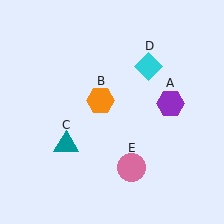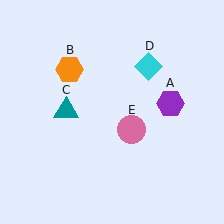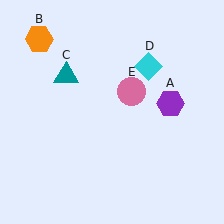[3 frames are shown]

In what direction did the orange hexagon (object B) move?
The orange hexagon (object B) moved up and to the left.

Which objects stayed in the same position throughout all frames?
Purple hexagon (object A) and cyan diamond (object D) remained stationary.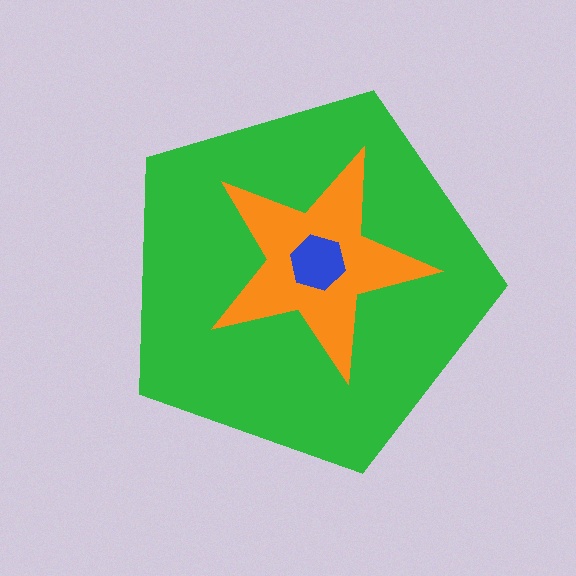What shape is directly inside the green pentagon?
The orange star.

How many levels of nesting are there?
3.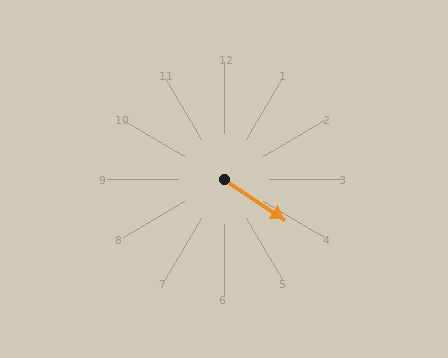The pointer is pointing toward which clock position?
Roughly 4 o'clock.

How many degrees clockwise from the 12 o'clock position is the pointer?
Approximately 124 degrees.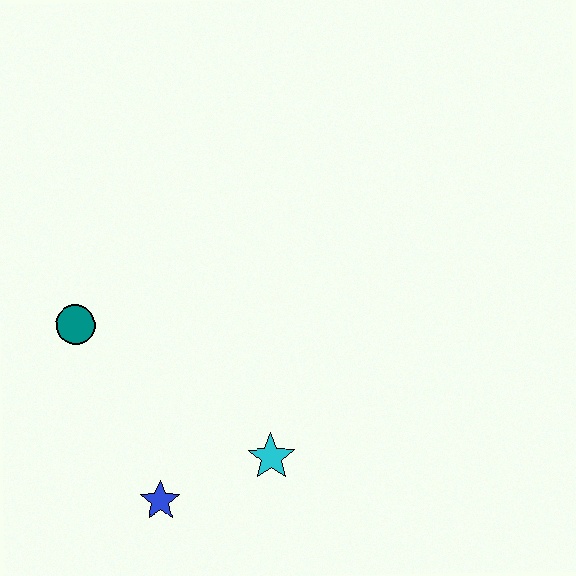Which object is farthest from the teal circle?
The cyan star is farthest from the teal circle.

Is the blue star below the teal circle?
Yes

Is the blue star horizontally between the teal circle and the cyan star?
Yes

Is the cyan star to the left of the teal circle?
No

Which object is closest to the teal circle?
The blue star is closest to the teal circle.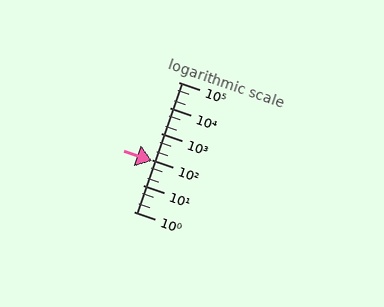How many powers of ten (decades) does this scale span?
The scale spans 5 decades, from 1 to 100000.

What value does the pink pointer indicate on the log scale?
The pointer indicates approximately 93.